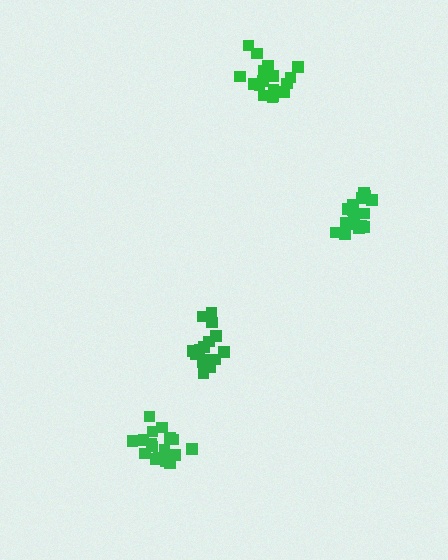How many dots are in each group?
Group 1: 18 dots, Group 2: 18 dots, Group 3: 15 dots, Group 4: 17 dots (68 total).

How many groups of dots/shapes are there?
There are 4 groups.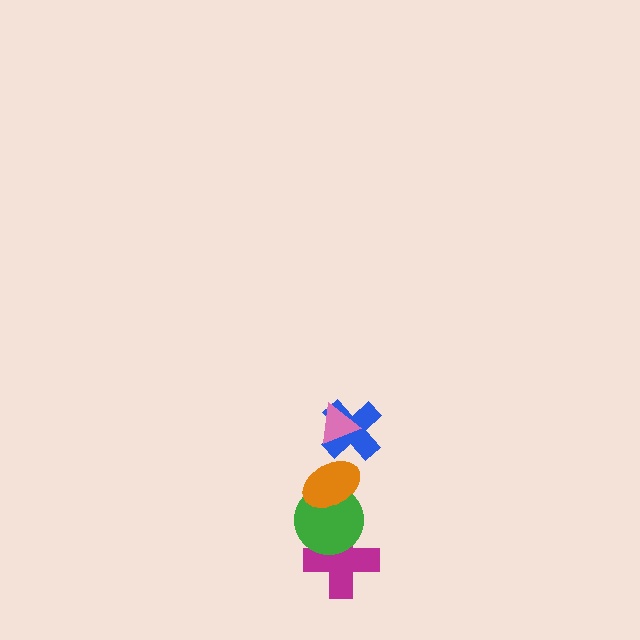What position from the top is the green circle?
The green circle is 4th from the top.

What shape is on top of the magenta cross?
The green circle is on top of the magenta cross.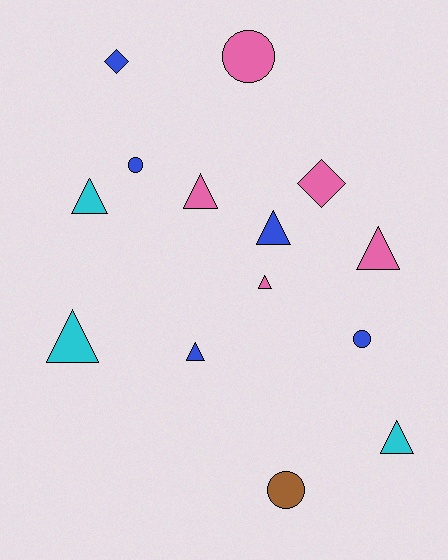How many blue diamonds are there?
There is 1 blue diamond.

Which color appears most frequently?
Blue, with 5 objects.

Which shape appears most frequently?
Triangle, with 8 objects.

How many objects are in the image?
There are 14 objects.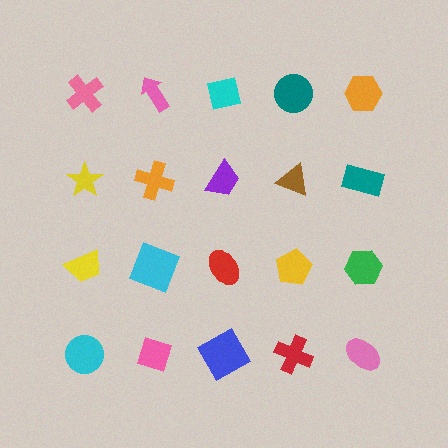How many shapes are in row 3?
5 shapes.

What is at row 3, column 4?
A yellow pentagon.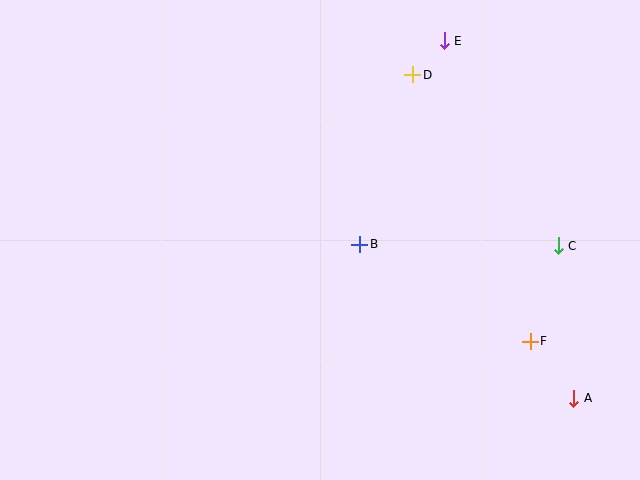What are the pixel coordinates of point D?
Point D is at (413, 75).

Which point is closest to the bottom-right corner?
Point A is closest to the bottom-right corner.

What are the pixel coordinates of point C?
Point C is at (558, 246).